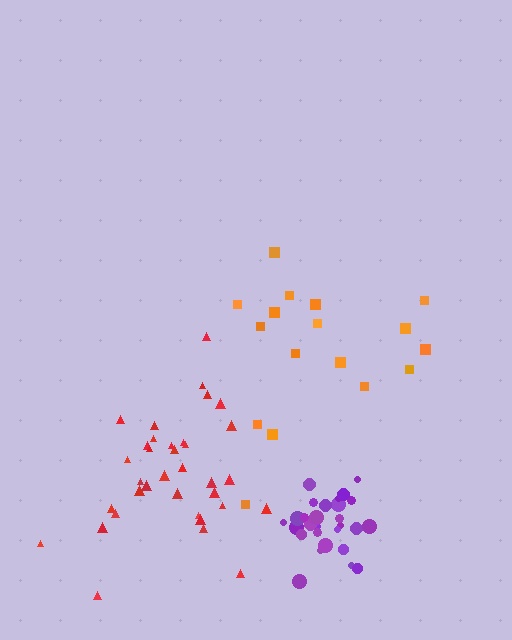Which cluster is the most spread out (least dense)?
Orange.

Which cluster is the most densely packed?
Purple.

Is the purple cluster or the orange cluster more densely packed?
Purple.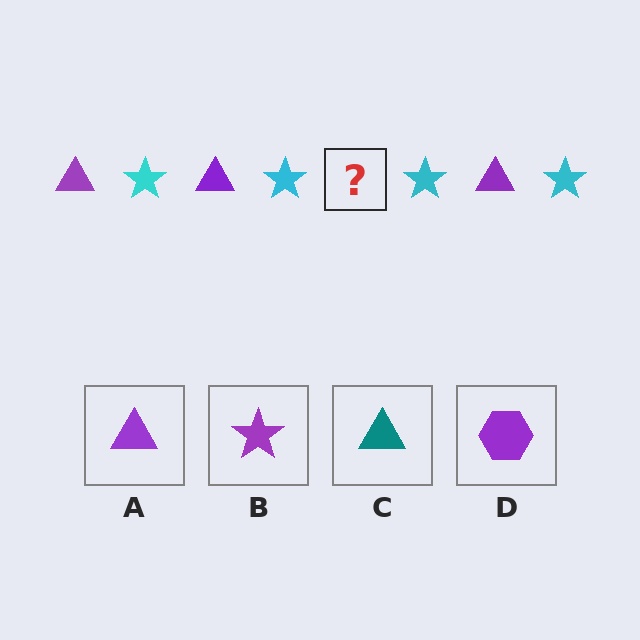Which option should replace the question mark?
Option A.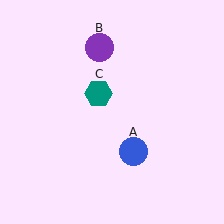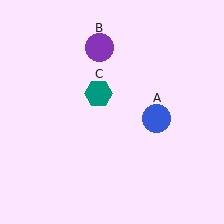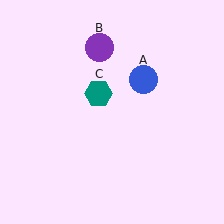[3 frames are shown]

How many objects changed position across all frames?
1 object changed position: blue circle (object A).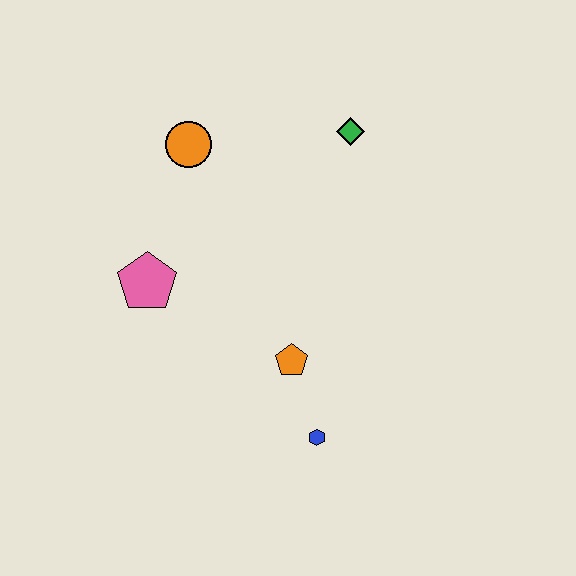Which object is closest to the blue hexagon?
The orange pentagon is closest to the blue hexagon.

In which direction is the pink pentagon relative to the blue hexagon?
The pink pentagon is to the left of the blue hexagon.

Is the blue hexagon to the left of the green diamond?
Yes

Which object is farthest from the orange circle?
The blue hexagon is farthest from the orange circle.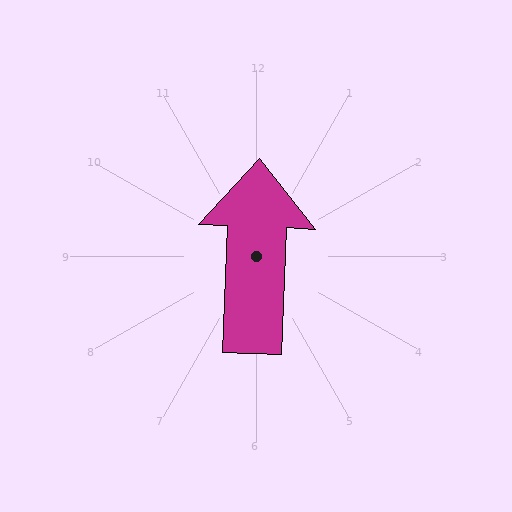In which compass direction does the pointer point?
North.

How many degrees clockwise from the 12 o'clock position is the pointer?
Approximately 2 degrees.